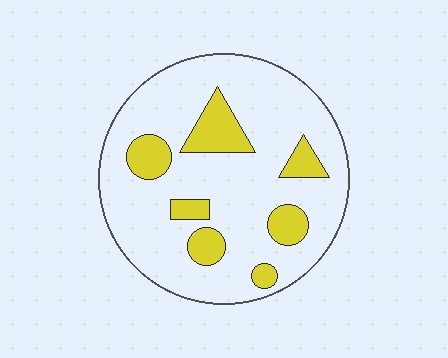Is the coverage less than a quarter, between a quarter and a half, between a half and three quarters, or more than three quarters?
Less than a quarter.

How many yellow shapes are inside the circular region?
7.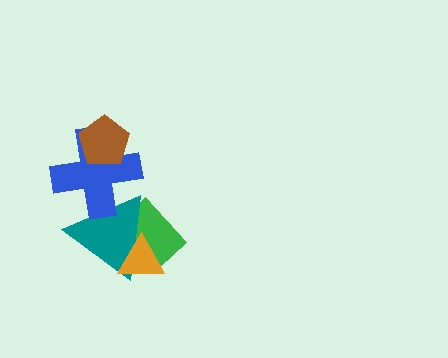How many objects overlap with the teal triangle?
3 objects overlap with the teal triangle.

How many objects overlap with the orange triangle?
2 objects overlap with the orange triangle.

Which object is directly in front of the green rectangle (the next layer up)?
The teal triangle is directly in front of the green rectangle.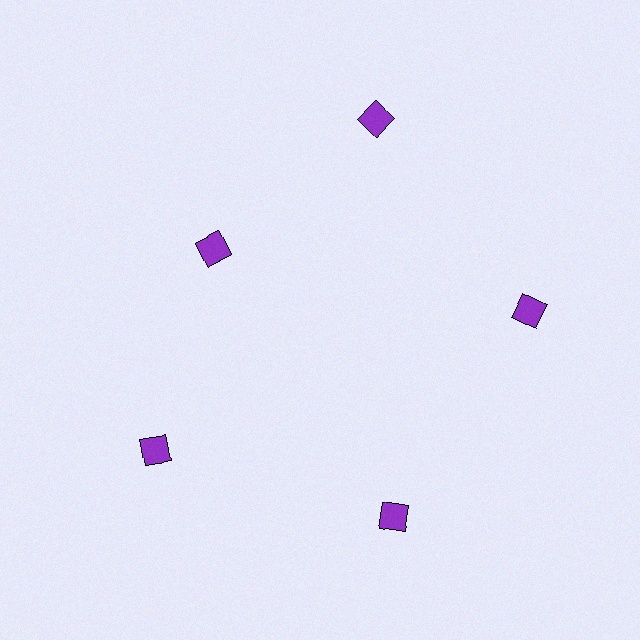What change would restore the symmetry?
The symmetry would be restored by moving it outward, back onto the ring so that all 5 squares sit at equal angles and equal distance from the center.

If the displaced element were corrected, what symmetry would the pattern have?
It would have 5-fold rotational symmetry — the pattern would map onto itself every 72 degrees.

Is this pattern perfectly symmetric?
No. The 5 purple squares are arranged in a ring, but one element near the 10 o'clock position is pulled inward toward the center, breaking the 5-fold rotational symmetry.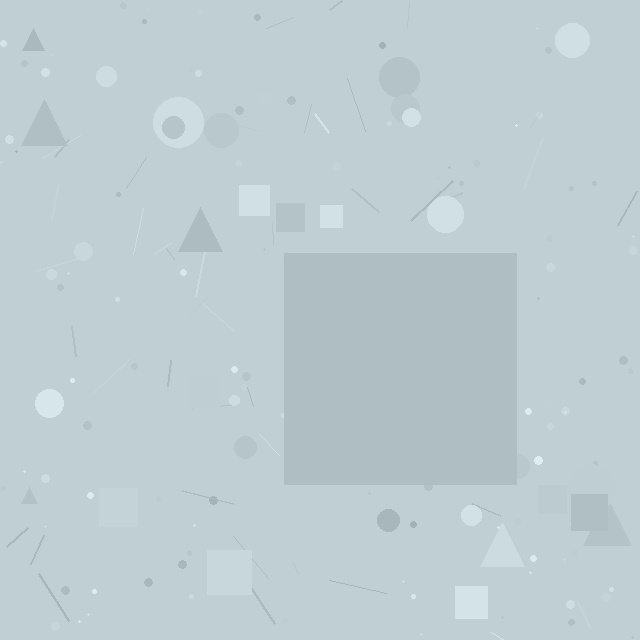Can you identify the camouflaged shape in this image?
The camouflaged shape is a square.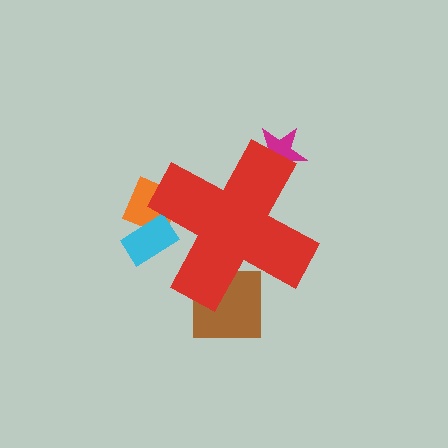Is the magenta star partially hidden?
Yes, the magenta star is partially hidden behind the red cross.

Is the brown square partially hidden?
Yes, the brown square is partially hidden behind the red cross.